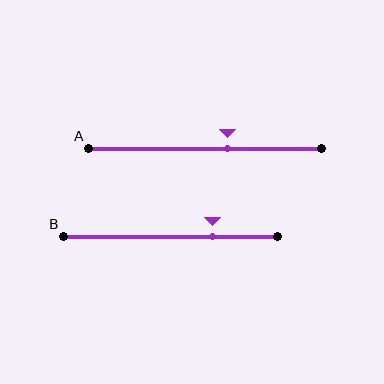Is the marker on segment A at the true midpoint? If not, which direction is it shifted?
No, the marker on segment A is shifted to the right by about 9% of the segment length.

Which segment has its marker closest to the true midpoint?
Segment A has its marker closest to the true midpoint.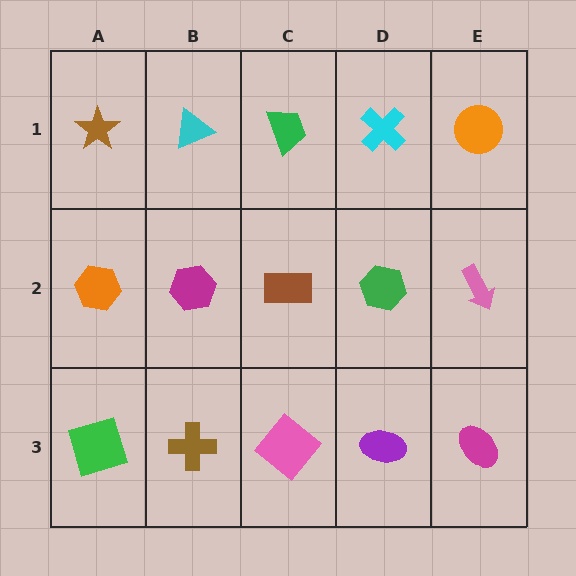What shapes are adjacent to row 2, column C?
A green trapezoid (row 1, column C), a pink diamond (row 3, column C), a magenta hexagon (row 2, column B), a green hexagon (row 2, column D).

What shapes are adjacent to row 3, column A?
An orange hexagon (row 2, column A), a brown cross (row 3, column B).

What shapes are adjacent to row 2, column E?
An orange circle (row 1, column E), a magenta ellipse (row 3, column E), a green hexagon (row 2, column D).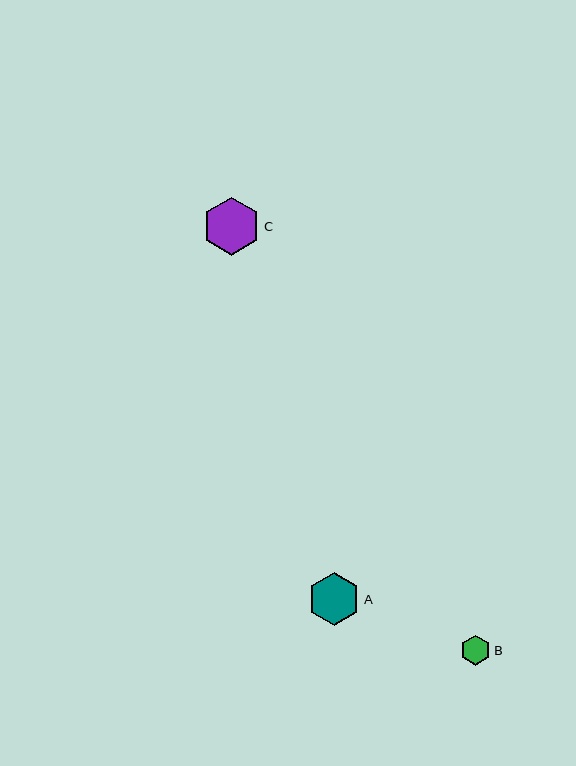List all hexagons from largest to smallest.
From largest to smallest: C, A, B.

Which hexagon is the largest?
Hexagon C is the largest with a size of approximately 58 pixels.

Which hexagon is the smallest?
Hexagon B is the smallest with a size of approximately 30 pixels.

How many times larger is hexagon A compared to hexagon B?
Hexagon A is approximately 1.8 times the size of hexagon B.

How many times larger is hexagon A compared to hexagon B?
Hexagon A is approximately 1.8 times the size of hexagon B.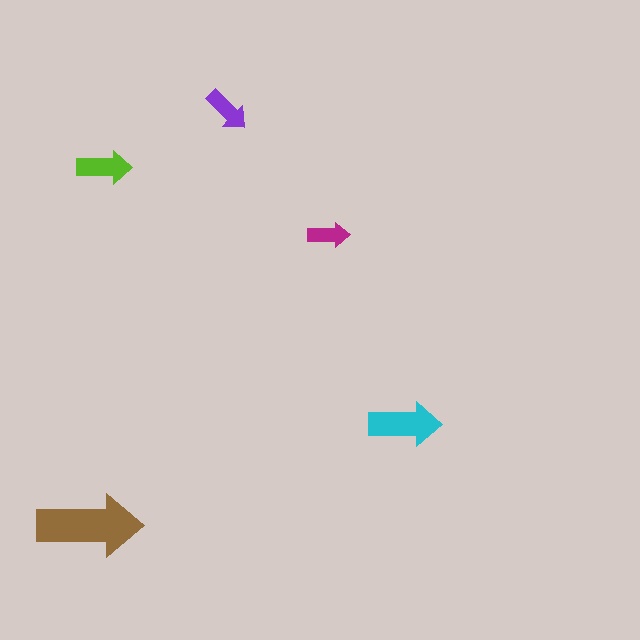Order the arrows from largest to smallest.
the brown one, the cyan one, the lime one, the purple one, the magenta one.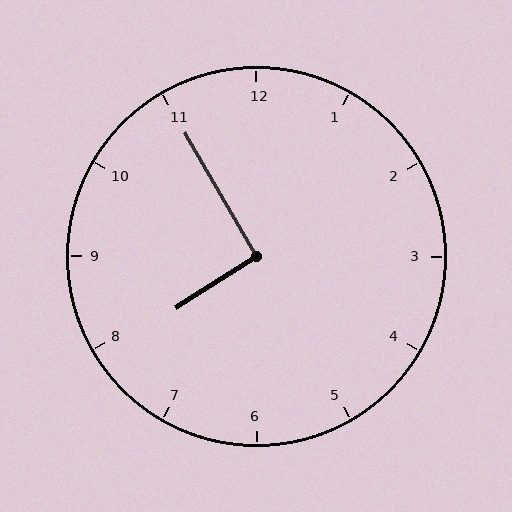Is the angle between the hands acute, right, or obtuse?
It is right.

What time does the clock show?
7:55.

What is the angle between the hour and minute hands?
Approximately 92 degrees.